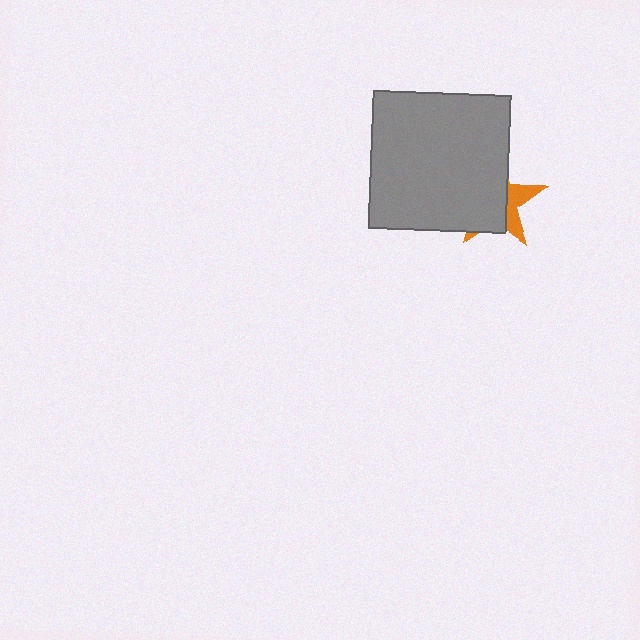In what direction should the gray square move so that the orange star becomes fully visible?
The gray square should move left. That is the shortest direction to clear the overlap and leave the orange star fully visible.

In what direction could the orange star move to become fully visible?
The orange star could move right. That would shift it out from behind the gray square entirely.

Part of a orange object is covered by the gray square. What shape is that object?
It is a star.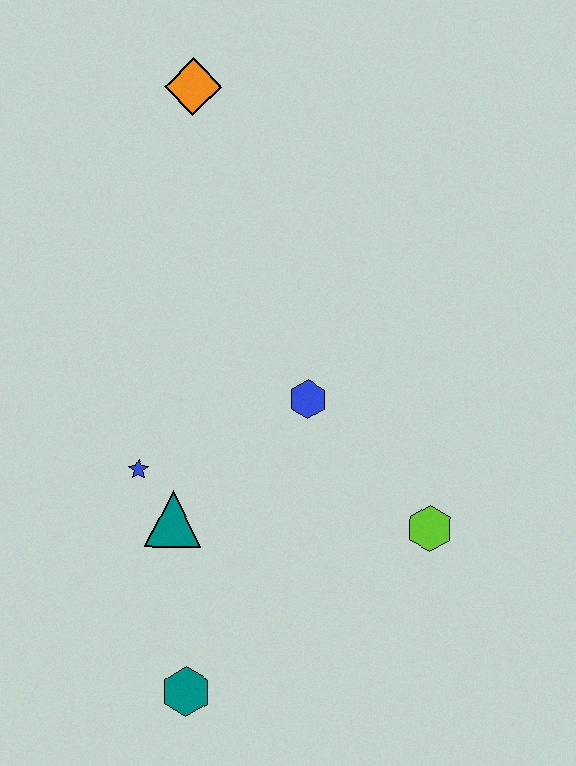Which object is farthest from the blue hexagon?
The orange diamond is farthest from the blue hexagon.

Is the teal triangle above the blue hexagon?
No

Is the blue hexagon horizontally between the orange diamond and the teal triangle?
No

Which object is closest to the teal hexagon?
The teal triangle is closest to the teal hexagon.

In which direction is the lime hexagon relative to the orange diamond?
The lime hexagon is below the orange diamond.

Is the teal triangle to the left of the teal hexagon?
Yes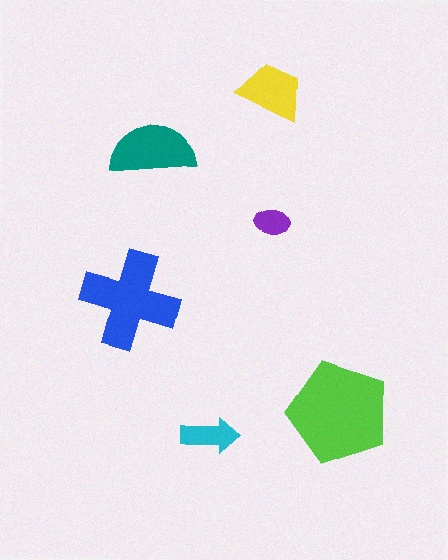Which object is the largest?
The lime pentagon.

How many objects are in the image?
There are 6 objects in the image.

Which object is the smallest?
The purple ellipse.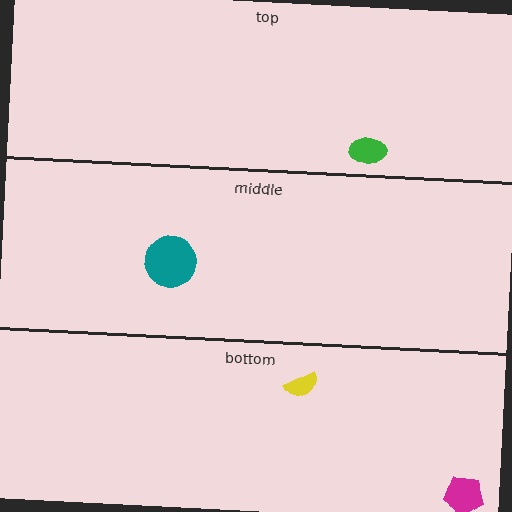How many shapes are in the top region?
1.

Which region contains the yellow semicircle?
The bottom region.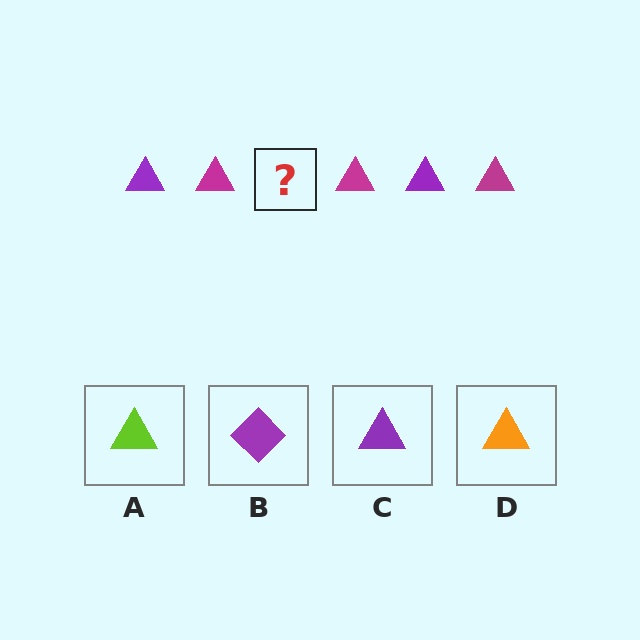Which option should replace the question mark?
Option C.